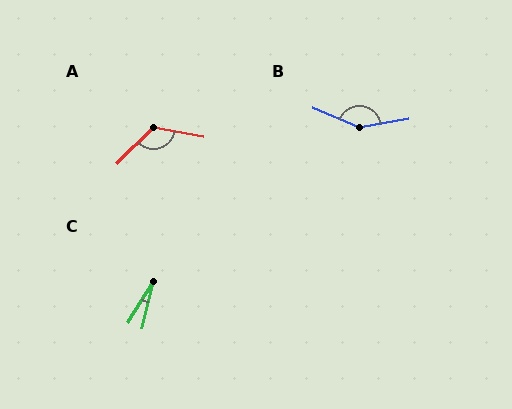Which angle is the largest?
B, at approximately 147 degrees.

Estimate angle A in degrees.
Approximately 125 degrees.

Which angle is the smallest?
C, at approximately 19 degrees.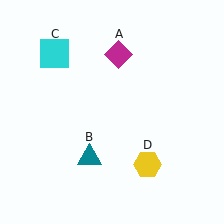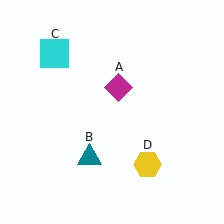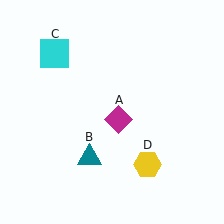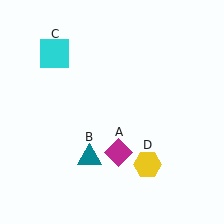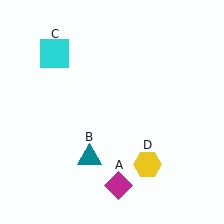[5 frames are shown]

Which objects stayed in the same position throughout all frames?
Teal triangle (object B) and cyan square (object C) and yellow hexagon (object D) remained stationary.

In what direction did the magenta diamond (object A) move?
The magenta diamond (object A) moved down.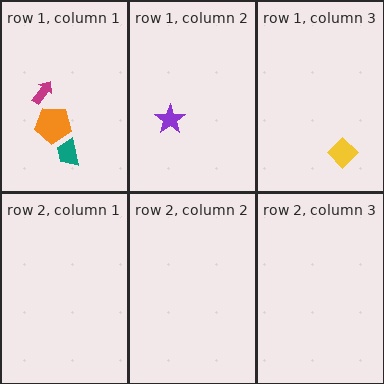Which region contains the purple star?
The row 1, column 2 region.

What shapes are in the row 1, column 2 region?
The purple star.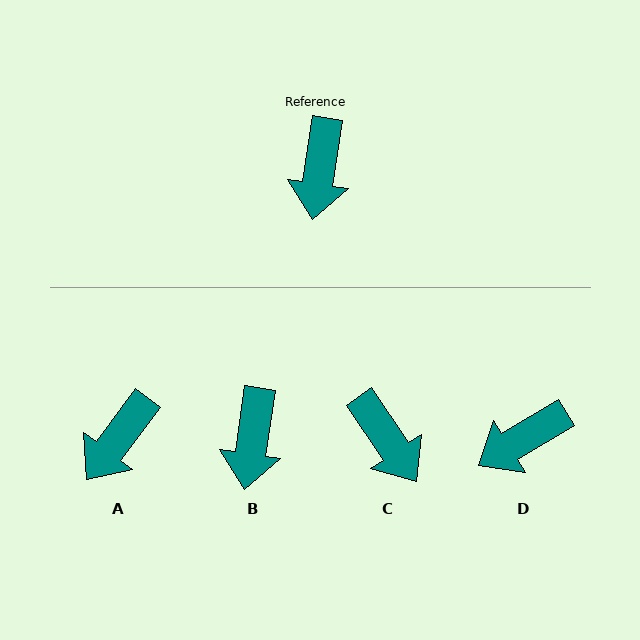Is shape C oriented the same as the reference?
No, it is off by about 43 degrees.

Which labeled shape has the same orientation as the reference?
B.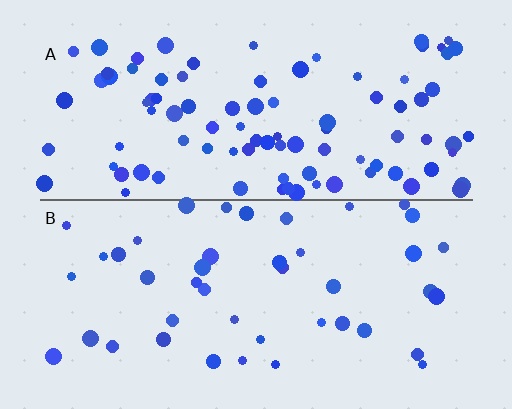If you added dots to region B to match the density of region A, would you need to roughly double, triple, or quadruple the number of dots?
Approximately double.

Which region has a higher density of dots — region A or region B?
A (the top).